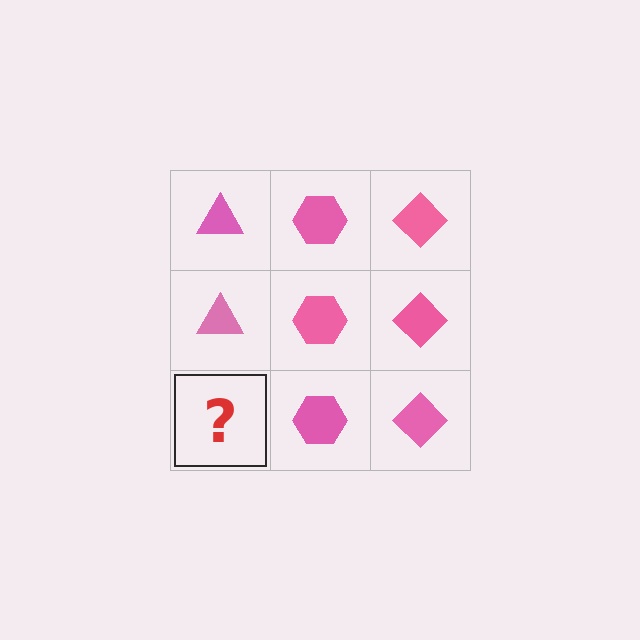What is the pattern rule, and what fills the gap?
The rule is that each column has a consistent shape. The gap should be filled with a pink triangle.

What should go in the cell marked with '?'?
The missing cell should contain a pink triangle.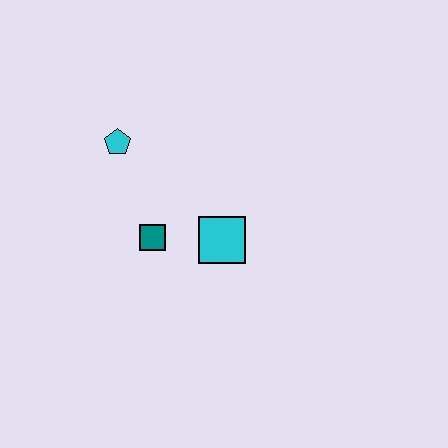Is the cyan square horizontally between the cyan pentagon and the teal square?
No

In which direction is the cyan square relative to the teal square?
The cyan square is to the right of the teal square.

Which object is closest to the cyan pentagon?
The teal square is closest to the cyan pentagon.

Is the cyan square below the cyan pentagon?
Yes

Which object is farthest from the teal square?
The cyan pentagon is farthest from the teal square.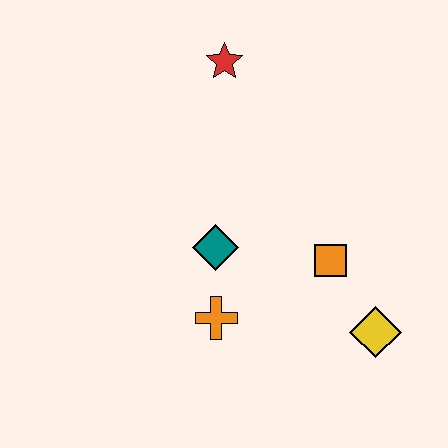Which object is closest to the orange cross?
The teal diamond is closest to the orange cross.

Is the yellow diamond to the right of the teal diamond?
Yes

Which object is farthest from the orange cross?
The red star is farthest from the orange cross.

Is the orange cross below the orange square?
Yes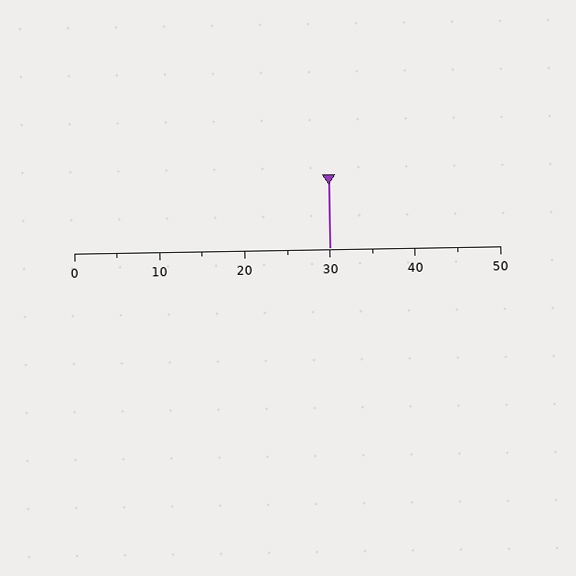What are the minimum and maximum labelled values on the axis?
The axis runs from 0 to 50.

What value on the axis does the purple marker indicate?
The marker indicates approximately 30.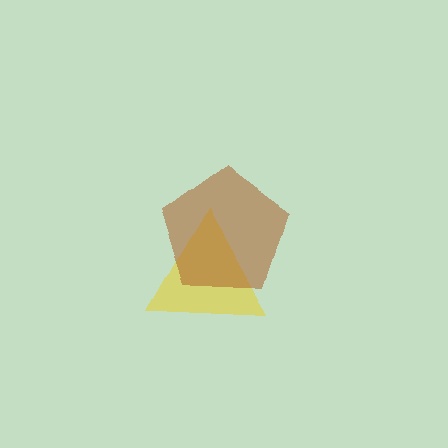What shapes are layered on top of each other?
The layered shapes are: a yellow triangle, a brown pentagon.